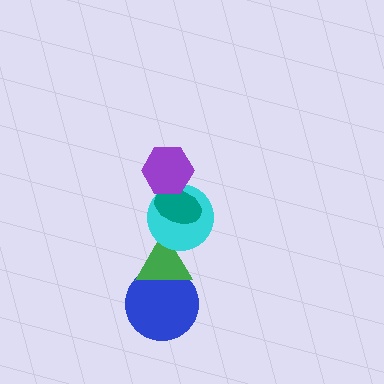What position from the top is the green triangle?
The green triangle is 4th from the top.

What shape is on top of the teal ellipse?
The purple hexagon is on top of the teal ellipse.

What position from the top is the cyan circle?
The cyan circle is 3rd from the top.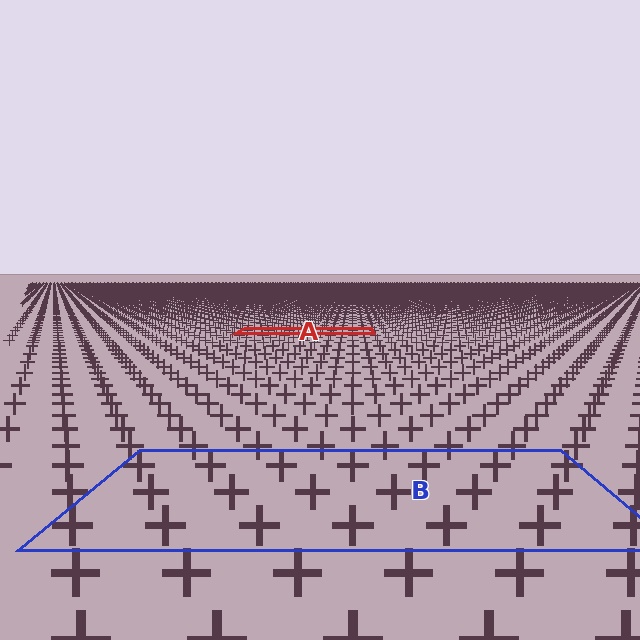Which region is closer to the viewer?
Region B is closer. The texture elements there are larger and more spread out.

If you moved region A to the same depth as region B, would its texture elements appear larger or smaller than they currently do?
They would appear larger. At a closer depth, the same texture elements are projected at a bigger on-screen size.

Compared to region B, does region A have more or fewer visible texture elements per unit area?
Region A has more texture elements per unit area — they are packed more densely because it is farther away.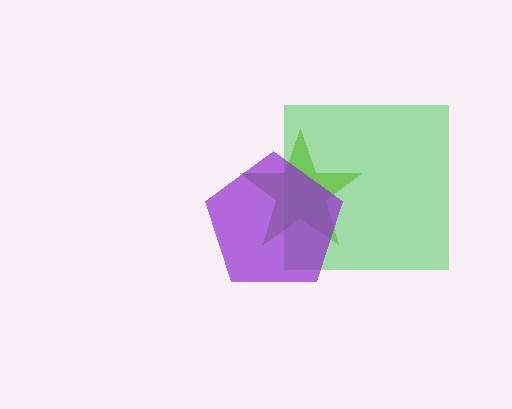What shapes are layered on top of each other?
The layered shapes are: a green square, a lime star, a purple pentagon.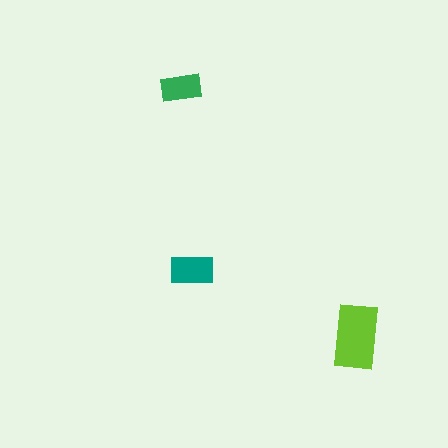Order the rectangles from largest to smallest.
the lime one, the teal one, the green one.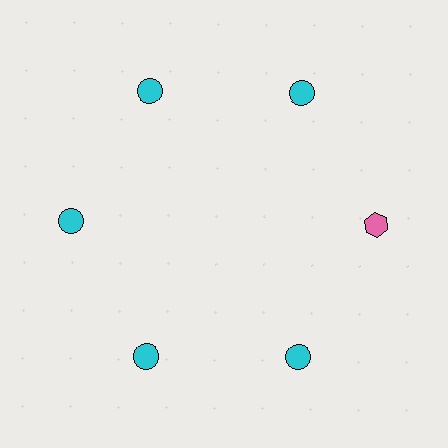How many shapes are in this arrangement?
There are 6 shapes arranged in a ring pattern.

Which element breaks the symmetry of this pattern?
The pink hexagon at roughly the 3 o'clock position breaks the symmetry. All other shapes are cyan circles.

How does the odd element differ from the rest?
It differs in both color (pink instead of cyan) and shape (hexagon instead of circle).